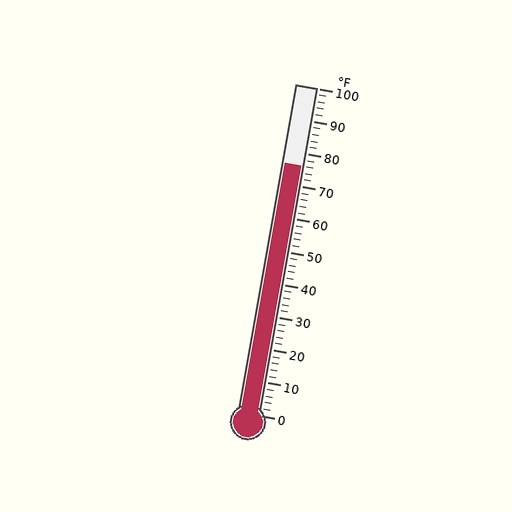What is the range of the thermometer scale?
The thermometer scale ranges from 0°F to 100°F.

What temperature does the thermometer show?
The thermometer shows approximately 76°F.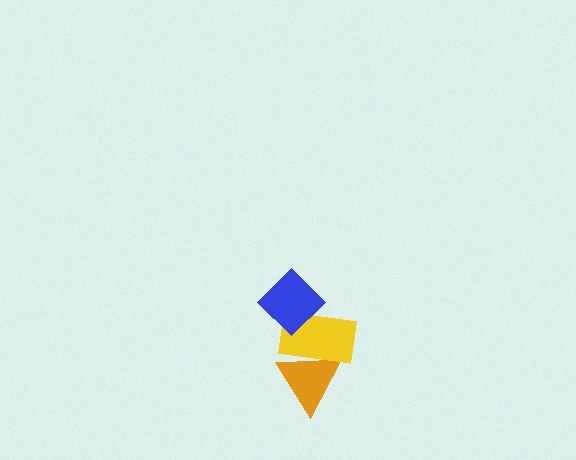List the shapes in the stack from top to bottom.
From top to bottom: the blue diamond, the yellow rectangle, the orange triangle.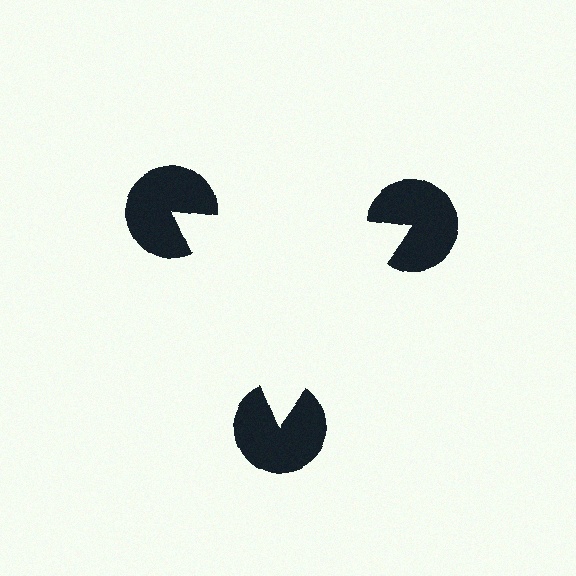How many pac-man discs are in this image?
There are 3 — one at each vertex of the illusory triangle.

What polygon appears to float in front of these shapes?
An illusory triangle — its edges are inferred from the aligned wedge cuts in the pac-man discs, not physically drawn.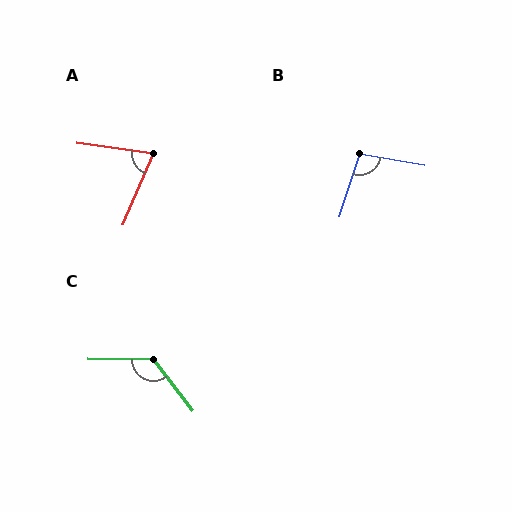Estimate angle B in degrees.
Approximately 98 degrees.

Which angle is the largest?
C, at approximately 128 degrees.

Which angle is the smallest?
A, at approximately 75 degrees.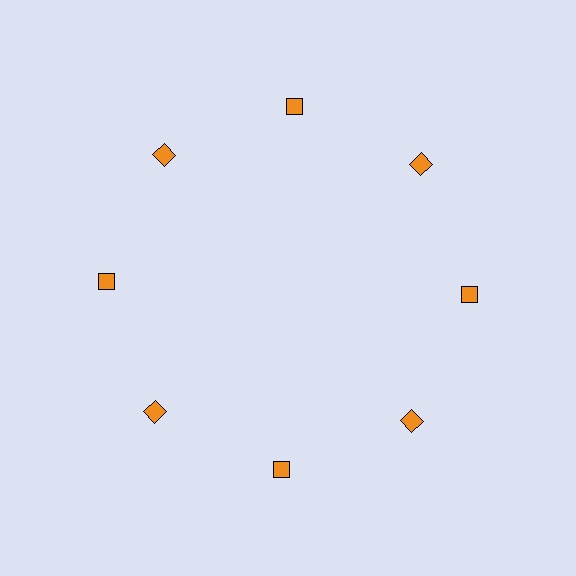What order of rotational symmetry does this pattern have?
This pattern has 8-fold rotational symmetry.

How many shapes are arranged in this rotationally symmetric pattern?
There are 8 shapes, arranged in 8 groups of 1.